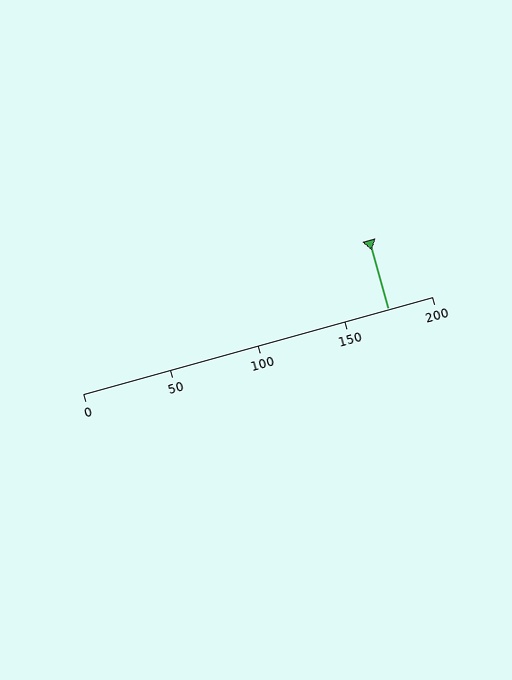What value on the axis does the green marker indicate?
The marker indicates approximately 175.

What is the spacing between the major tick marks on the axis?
The major ticks are spaced 50 apart.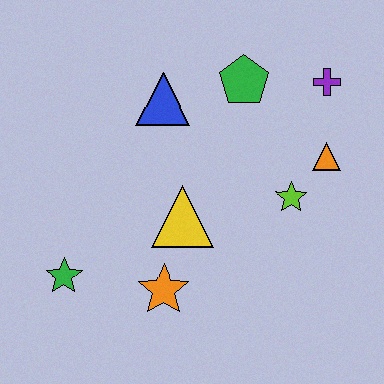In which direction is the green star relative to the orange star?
The green star is to the left of the orange star.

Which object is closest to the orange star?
The yellow triangle is closest to the orange star.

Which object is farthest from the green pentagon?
The green star is farthest from the green pentagon.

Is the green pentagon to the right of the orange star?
Yes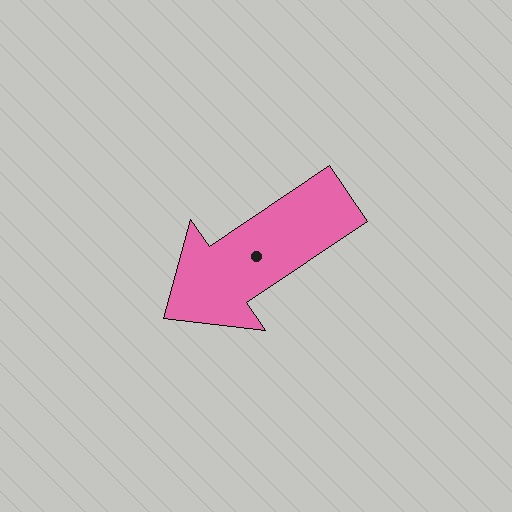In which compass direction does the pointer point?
Southwest.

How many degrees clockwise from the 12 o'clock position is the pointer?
Approximately 236 degrees.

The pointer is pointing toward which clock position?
Roughly 8 o'clock.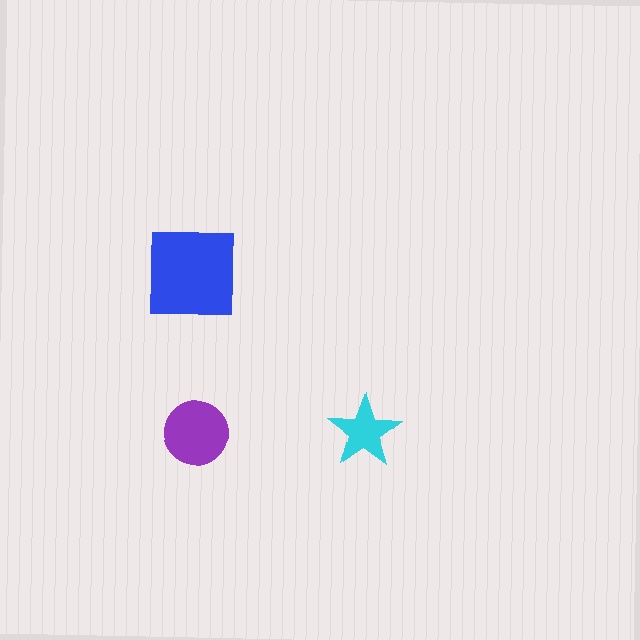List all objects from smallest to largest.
The cyan star, the purple circle, the blue square.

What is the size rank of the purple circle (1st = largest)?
2nd.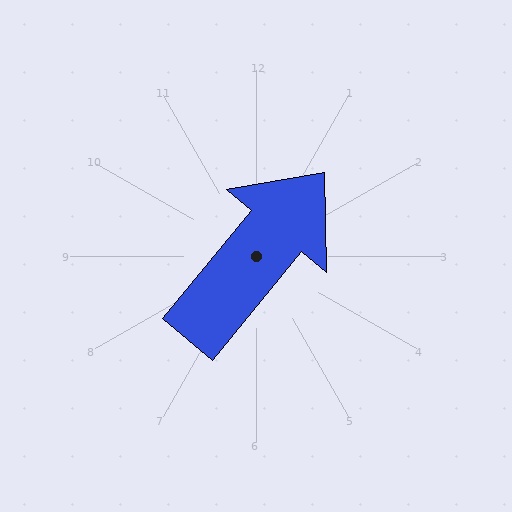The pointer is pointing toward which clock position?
Roughly 1 o'clock.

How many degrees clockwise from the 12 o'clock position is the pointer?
Approximately 39 degrees.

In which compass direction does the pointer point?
Northeast.